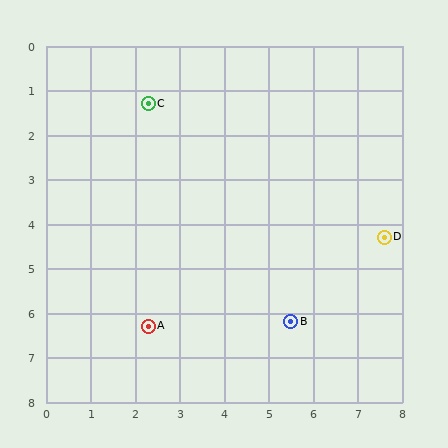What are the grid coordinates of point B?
Point B is at approximately (5.5, 6.2).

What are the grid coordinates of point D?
Point D is at approximately (7.6, 4.3).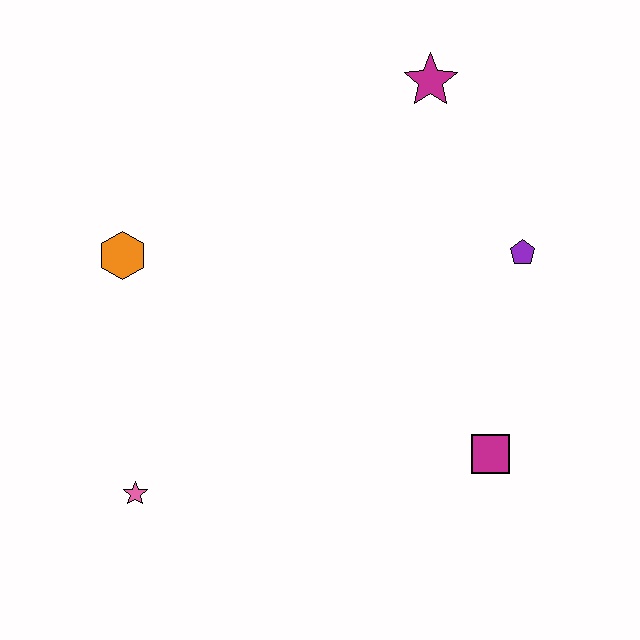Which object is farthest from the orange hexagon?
The magenta square is farthest from the orange hexagon.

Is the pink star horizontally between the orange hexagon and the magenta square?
Yes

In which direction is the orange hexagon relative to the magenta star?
The orange hexagon is to the left of the magenta star.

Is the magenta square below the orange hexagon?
Yes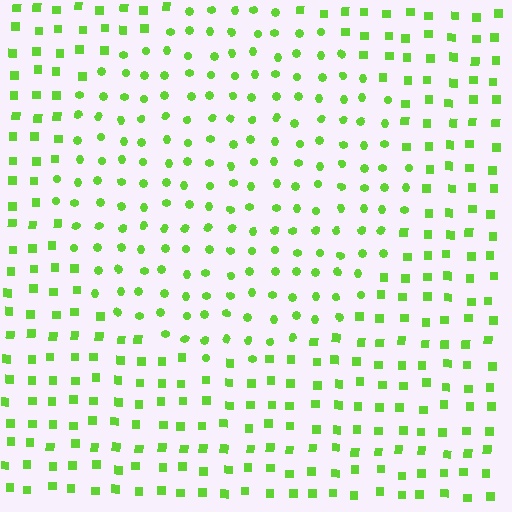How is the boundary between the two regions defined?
The boundary is defined by a change in element shape: circles inside vs. squares outside. All elements share the same color and spacing.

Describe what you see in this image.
The image is filled with small lime elements arranged in a uniform grid. A circle-shaped region contains circles, while the surrounding area contains squares. The boundary is defined purely by the change in element shape.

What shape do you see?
I see a circle.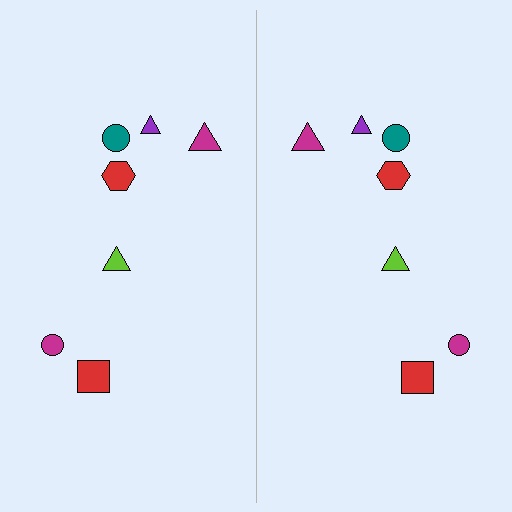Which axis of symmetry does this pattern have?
The pattern has a vertical axis of symmetry running through the center of the image.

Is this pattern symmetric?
Yes, this pattern has bilateral (reflection) symmetry.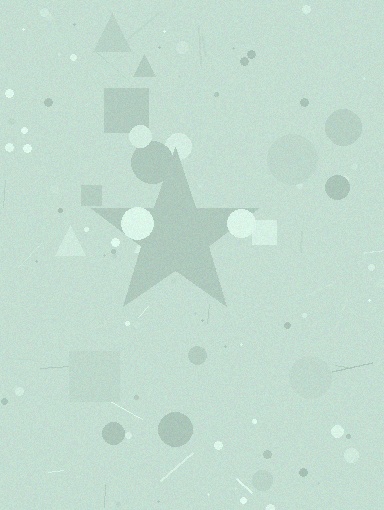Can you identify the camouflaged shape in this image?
The camouflaged shape is a star.